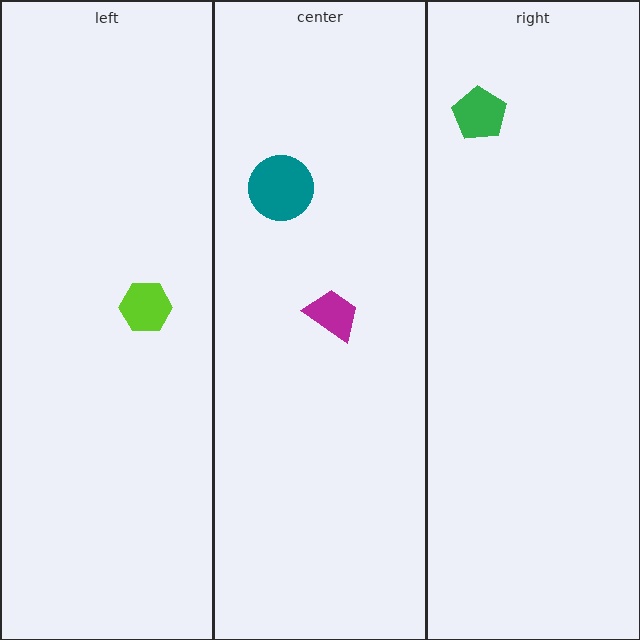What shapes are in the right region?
The green pentagon.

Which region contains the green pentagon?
The right region.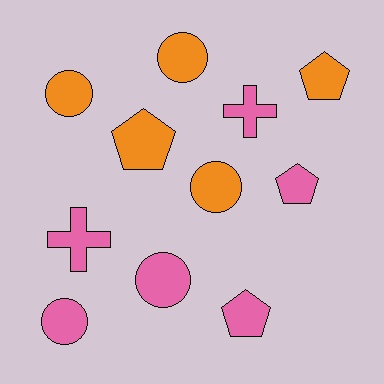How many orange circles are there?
There are 3 orange circles.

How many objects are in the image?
There are 11 objects.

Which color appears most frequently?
Pink, with 6 objects.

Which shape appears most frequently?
Circle, with 5 objects.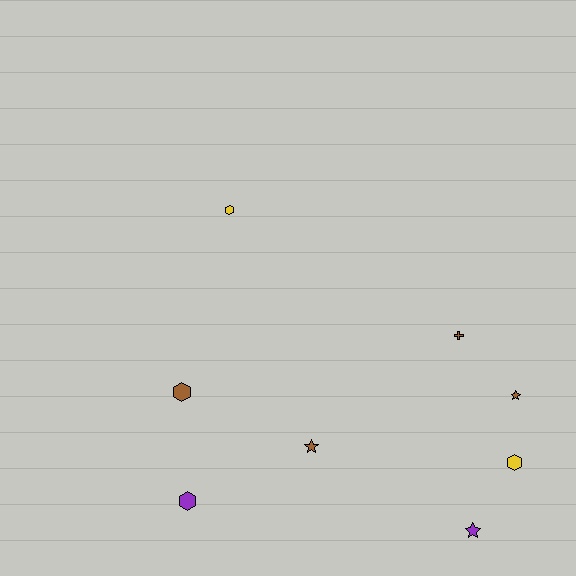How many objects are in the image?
There are 8 objects.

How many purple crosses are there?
There are no purple crosses.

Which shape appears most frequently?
Hexagon, with 4 objects.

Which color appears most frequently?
Brown, with 4 objects.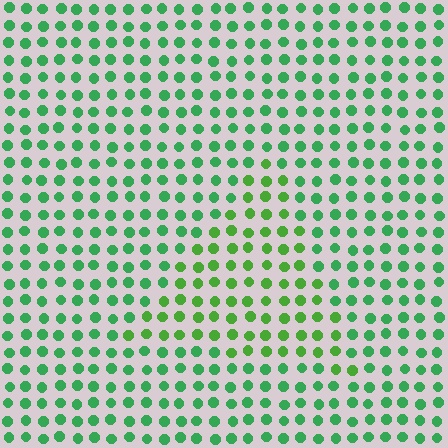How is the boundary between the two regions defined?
The boundary is defined purely by a slight shift in hue (about 27 degrees). Spacing, size, and orientation are identical on both sides.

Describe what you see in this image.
The image is filled with small green elements in a uniform arrangement. A triangle-shaped region is visible where the elements are tinted to a slightly different hue, forming a subtle color boundary.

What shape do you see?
I see a triangle.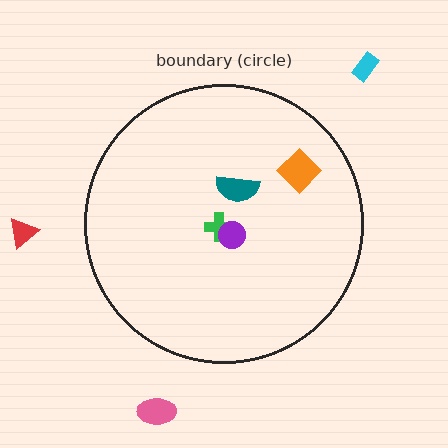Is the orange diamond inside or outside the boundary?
Inside.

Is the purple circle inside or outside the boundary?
Inside.